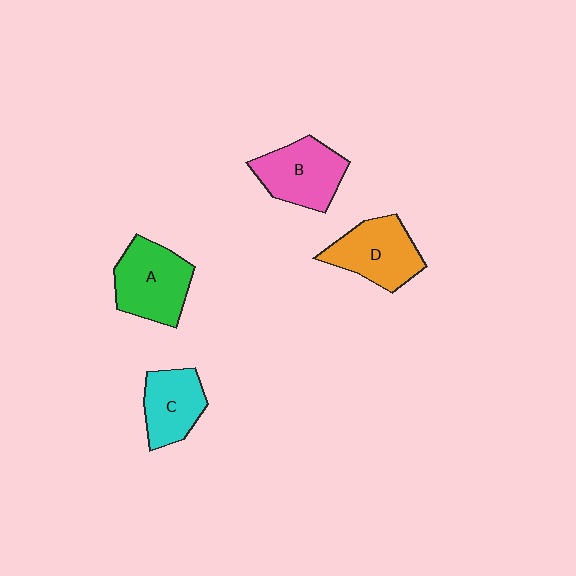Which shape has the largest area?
Shape A (green).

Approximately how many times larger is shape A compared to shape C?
Approximately 1.3 times.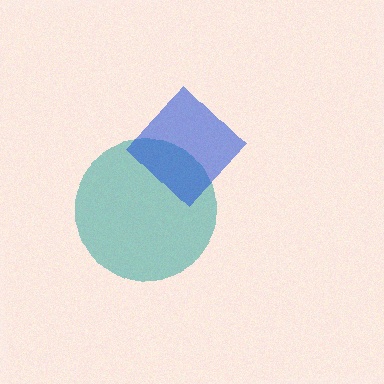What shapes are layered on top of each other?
The layered shapes are: a teal circle, a blue diamond.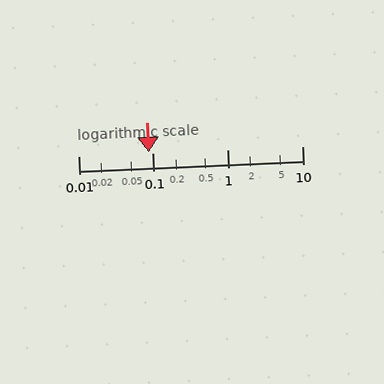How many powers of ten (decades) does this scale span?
The scale spans 3 decades, from 0.01 to 10.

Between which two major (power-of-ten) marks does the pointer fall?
The pointer is between 0.01 and 0.1.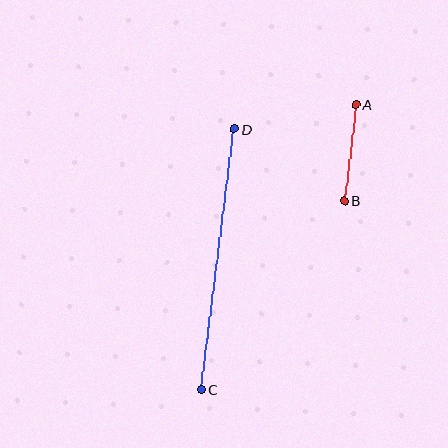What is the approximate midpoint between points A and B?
The midpoint is at approximately (350, 153) pixels.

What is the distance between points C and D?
The distance is approximately 262 pixels.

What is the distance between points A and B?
The distance is approximately 97 pixels.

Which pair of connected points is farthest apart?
Points C and D are farthest apart.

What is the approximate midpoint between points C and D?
The midpoint is at approximately (218, 259) pixels.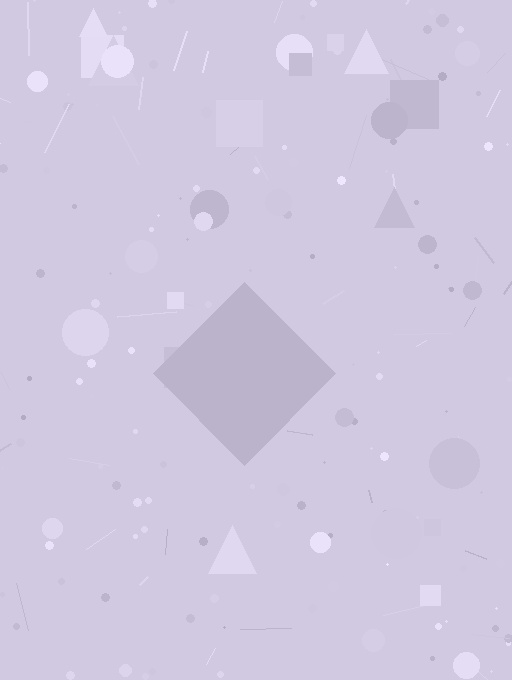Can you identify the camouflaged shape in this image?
The camouflaged shape is a diamond.